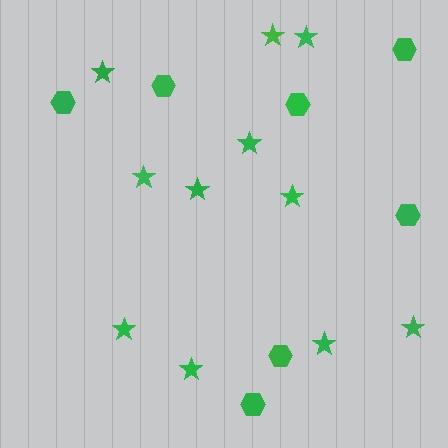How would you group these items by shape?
There are 2 groups: one group of stars (11) and one group of hexagons (7).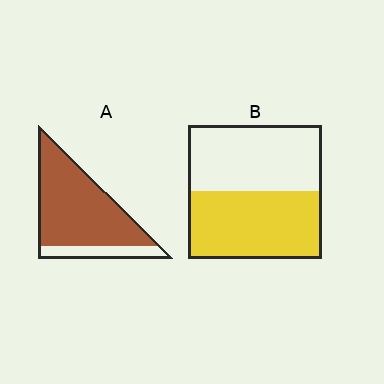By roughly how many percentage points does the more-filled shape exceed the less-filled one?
By roughly 30 percentage points (A over B).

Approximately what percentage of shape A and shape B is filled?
A is approximately 80% and B is approximately 50%.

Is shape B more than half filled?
Roughly half.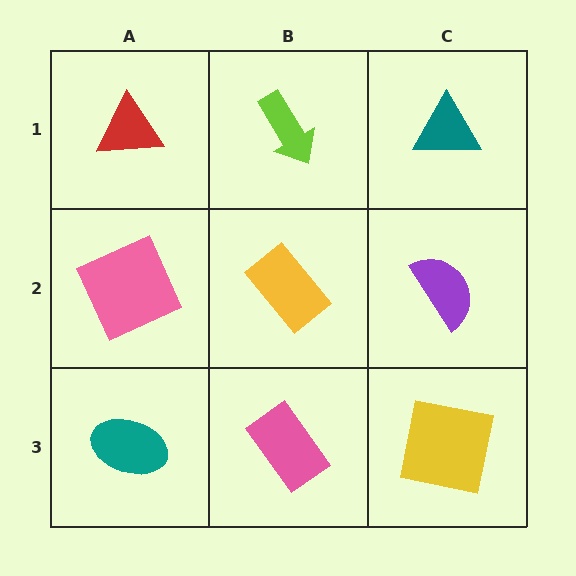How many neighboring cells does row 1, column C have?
2.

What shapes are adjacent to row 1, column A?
A pink square (row 2, column A), a lime arrow (row 1, column B).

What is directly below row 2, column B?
A pink rectangle.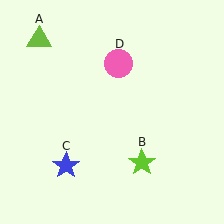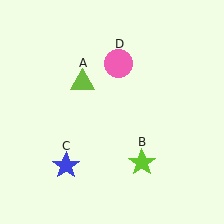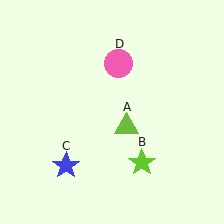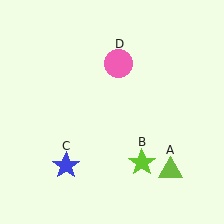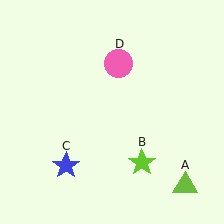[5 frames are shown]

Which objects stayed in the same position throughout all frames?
Lime star (object B) and blue star (object C) and pink circle (object D) remained stationary.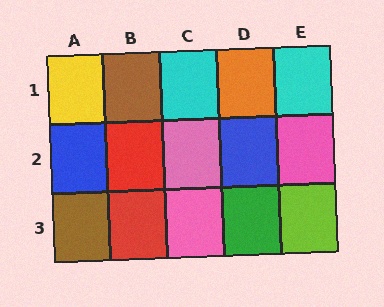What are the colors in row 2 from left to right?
Blue, red, pink, blue, pink.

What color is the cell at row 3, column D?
Green.